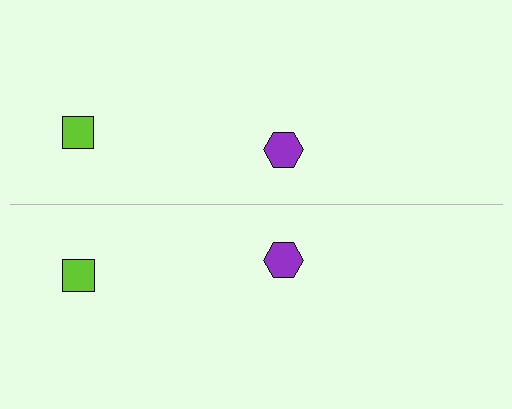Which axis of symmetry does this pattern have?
The pattern has a horizontal axis of symmetry running through the center of the image.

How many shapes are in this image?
There are 4 shapes in this image.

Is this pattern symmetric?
Yes, this pattern has bilateral (reflection) symmetry.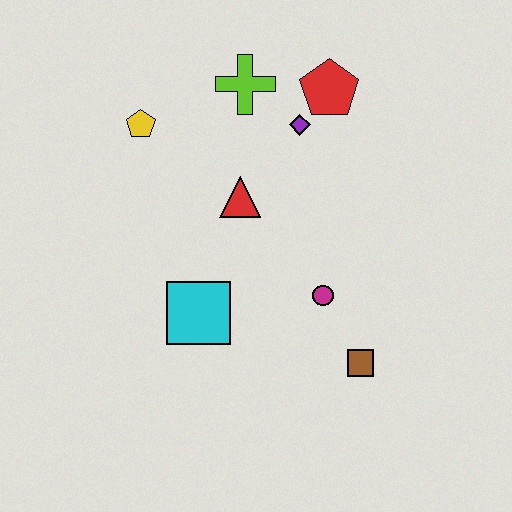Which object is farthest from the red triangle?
The brown square is farthest from the red triangle.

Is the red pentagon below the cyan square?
No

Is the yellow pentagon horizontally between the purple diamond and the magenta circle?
No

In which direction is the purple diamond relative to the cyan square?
The purple diamond is above the cyan square.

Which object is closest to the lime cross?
The purple diamond is closest to the lime cross.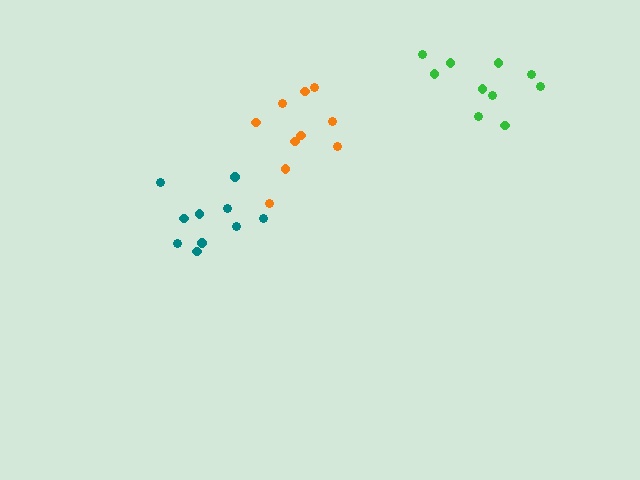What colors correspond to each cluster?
The clusters are colored: orange, teal, green.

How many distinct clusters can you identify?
There are 3 distinct clusters.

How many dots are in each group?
Group 1: 10 dots, Group 2: 10 dots, Group 3: 10 dots (30 total).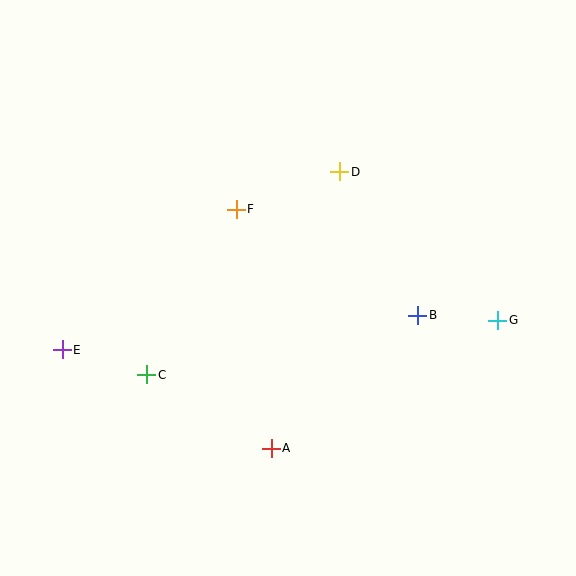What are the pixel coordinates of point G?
Point G is at (498, 320).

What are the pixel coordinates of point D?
Point D is at (339, 172).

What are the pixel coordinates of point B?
Point B is at (418, 315).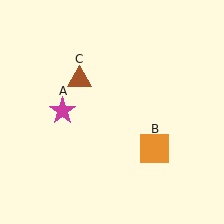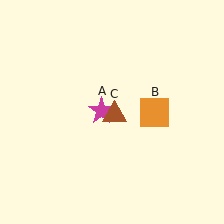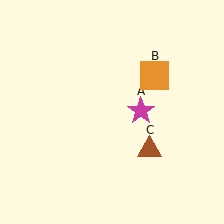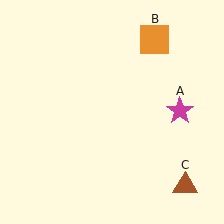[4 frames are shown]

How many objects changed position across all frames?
3 objects changed position: magenta star (object A), orange square (object B), brown triangle (object C).